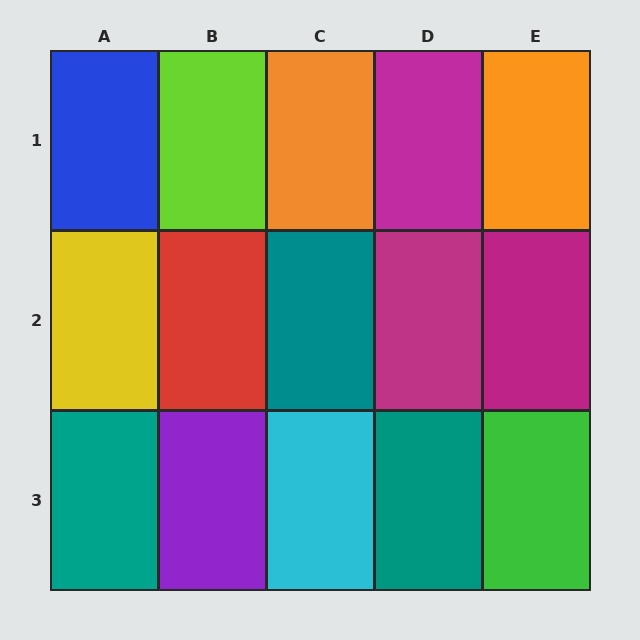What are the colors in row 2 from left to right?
Yellow, red, teal, magenta, magenta.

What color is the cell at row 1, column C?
Orange.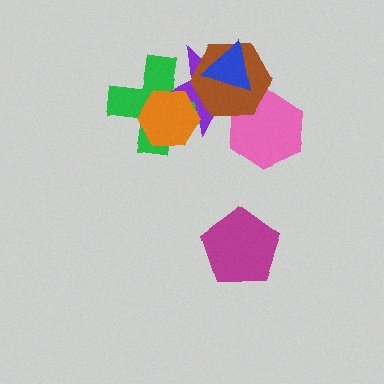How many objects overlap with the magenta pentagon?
0 objects overlap with the magenta pentagon.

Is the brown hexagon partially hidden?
Yes, it is partially covered by another shape.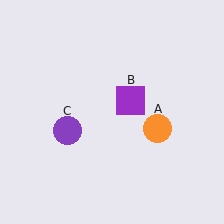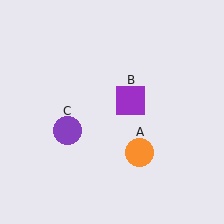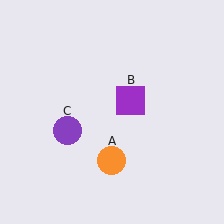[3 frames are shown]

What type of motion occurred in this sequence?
The orange circle (object A) rotated clockwise around the center of the scene.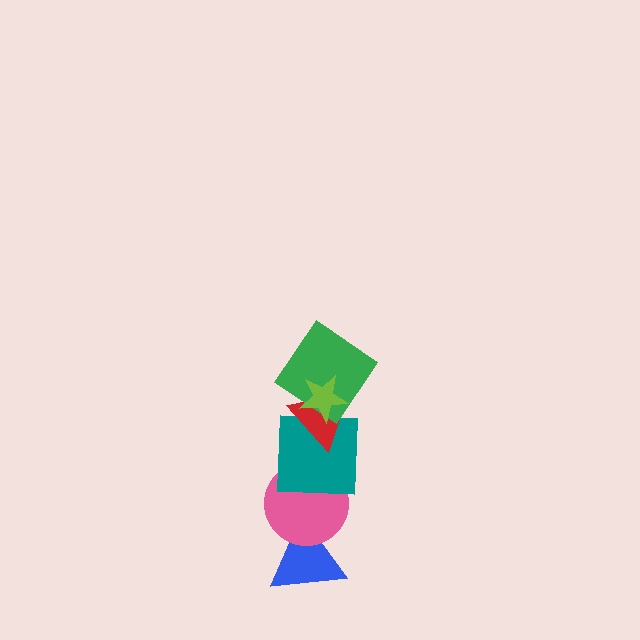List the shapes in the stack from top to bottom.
From top to bottom: the lime star, the green diamond, the red triangle, the teal square, the pink circle, the blue triangle.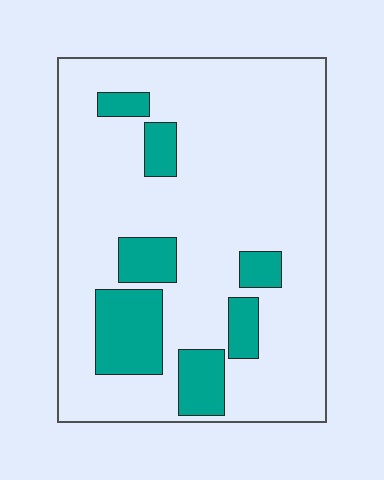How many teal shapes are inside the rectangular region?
7.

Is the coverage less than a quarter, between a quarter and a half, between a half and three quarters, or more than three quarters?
Less than a quarter.